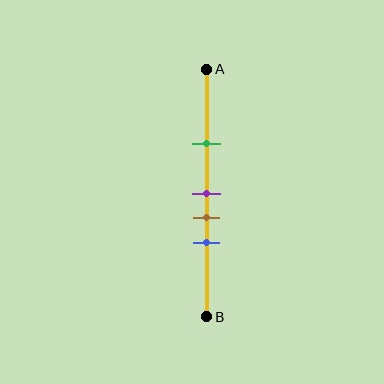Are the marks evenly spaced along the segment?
No, the marks are not evenly spaced.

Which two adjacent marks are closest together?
The purple and brown marks are the closest adjacent pair.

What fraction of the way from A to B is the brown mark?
The brown mark is approximately 60% (0.6) of the way from A to B.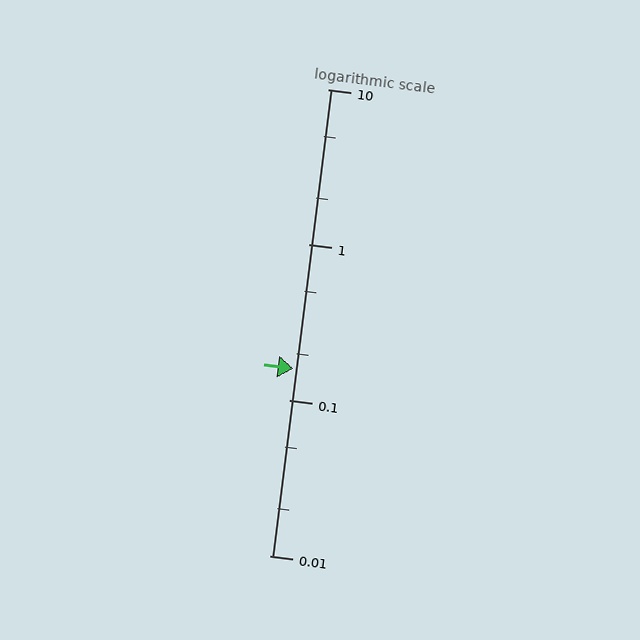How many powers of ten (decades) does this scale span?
The scale spans 3 decades, from 0.01 to 10.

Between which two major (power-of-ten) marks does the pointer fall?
The pointer is between 0.1 and 1.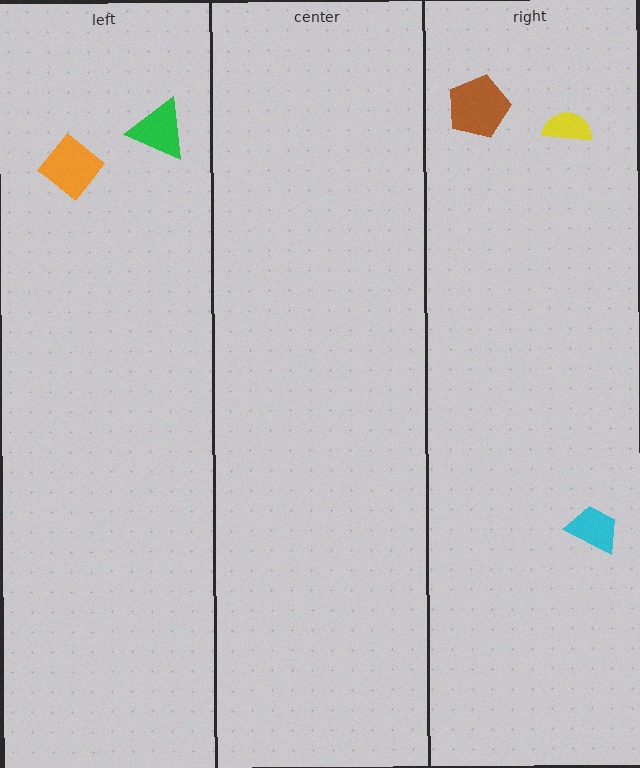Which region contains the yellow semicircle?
The right region.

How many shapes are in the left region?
2.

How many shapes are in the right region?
3.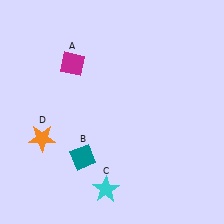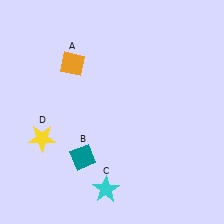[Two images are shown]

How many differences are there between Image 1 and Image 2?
There are 2 differences between the two images.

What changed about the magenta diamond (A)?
In Image 1, A is magenta. In Image 2, it changed to orange.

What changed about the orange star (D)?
In Image 1, D is orange. In Image 2, it changed to yellow.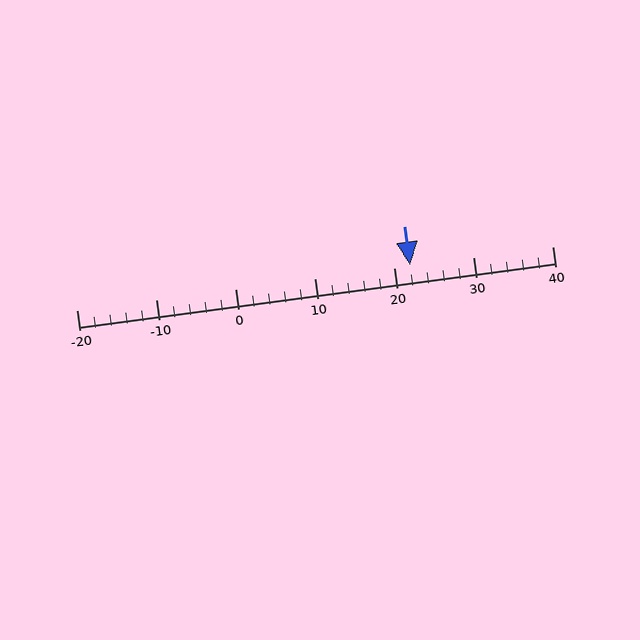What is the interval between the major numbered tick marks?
The major tick marks are spaced 10 units apart.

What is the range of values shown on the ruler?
The ruler shows values from -20 to 40.